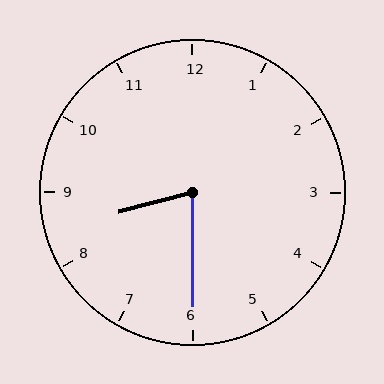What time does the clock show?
8:30.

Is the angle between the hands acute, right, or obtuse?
It is acute.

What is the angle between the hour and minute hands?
Approximately 75 degrees.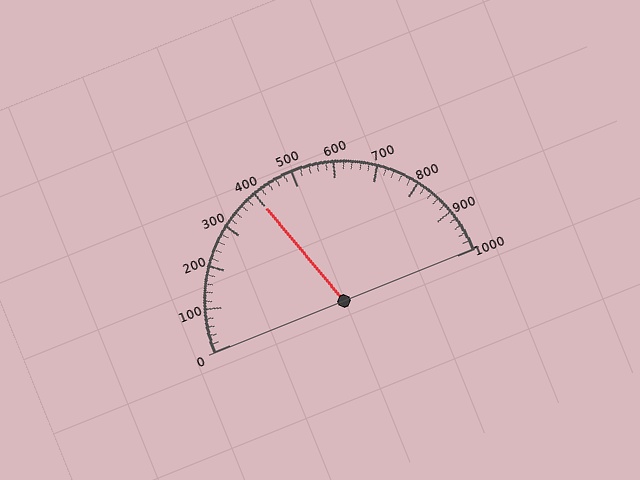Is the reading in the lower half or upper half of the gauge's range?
The reading is in the lower half of the range (0 to 1000).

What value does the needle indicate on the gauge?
The needle indicates approximately 400.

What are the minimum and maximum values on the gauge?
The gauge ranges from 0 to 1000.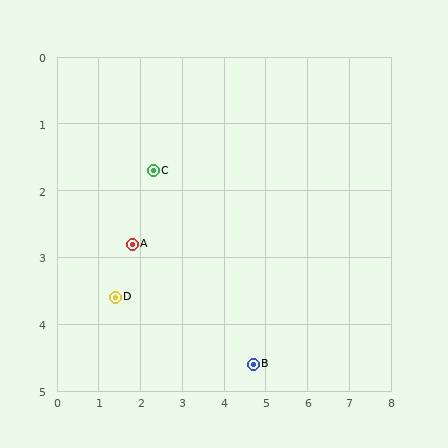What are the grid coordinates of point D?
Point D is at approximately (1.4, 3.6).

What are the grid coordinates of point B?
Point B is at approximately (4.7, 4.6).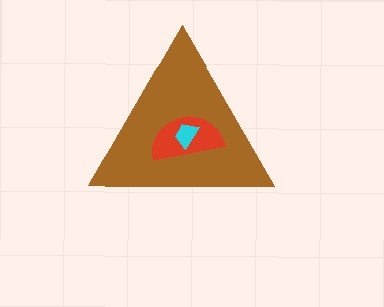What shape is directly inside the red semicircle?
The cyan trapezoid.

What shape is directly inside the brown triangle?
The red semicircle.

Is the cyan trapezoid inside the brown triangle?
Yes.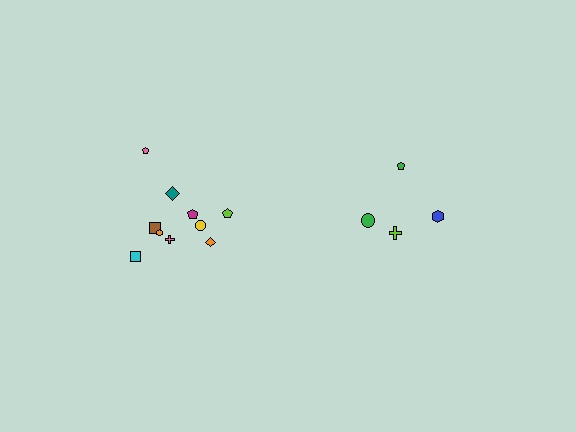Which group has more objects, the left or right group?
The left group.